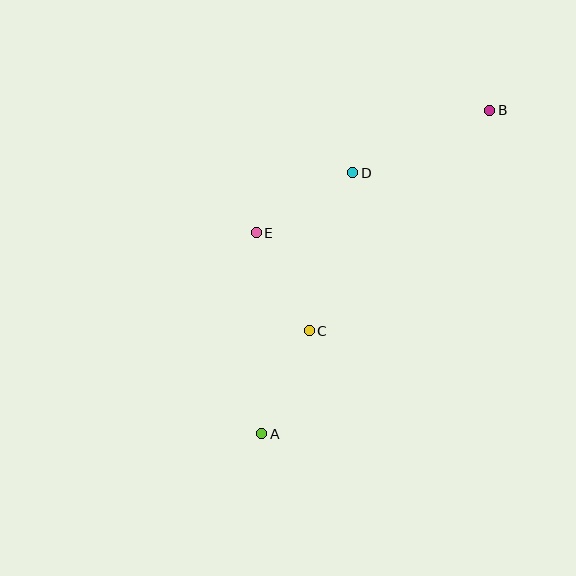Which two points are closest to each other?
Points C and E are closest to each other.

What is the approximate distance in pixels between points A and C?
The distance between A and C is approximately 113 pixels.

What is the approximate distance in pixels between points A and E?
The distance between A and E is approximately 201 pixels.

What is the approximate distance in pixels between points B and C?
The distance between B and C is approximately 285 pixels.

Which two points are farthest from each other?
Points A and B are farthest from each other.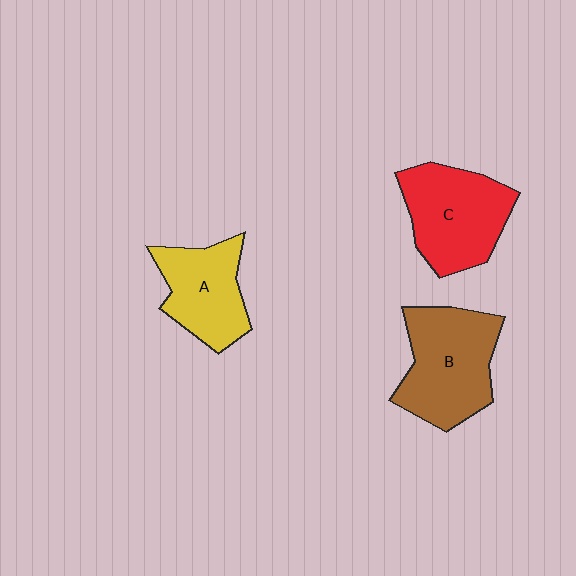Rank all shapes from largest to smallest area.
From largest to smallest: B (brown), C (red), A (yellow).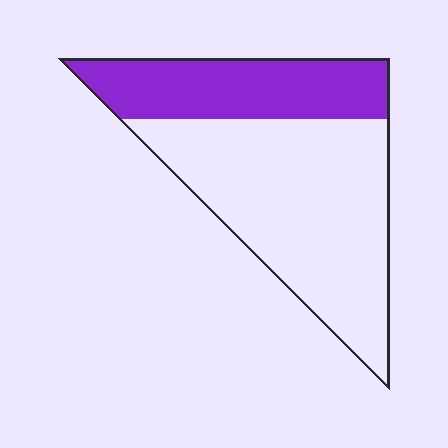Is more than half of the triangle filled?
No.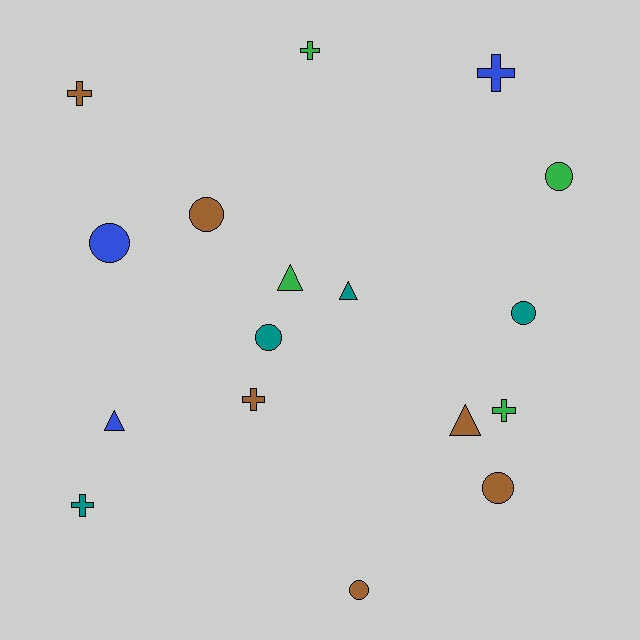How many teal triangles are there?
There is 1 teal triangle.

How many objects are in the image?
There are 17 objects.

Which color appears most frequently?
Brown, with 6 objects.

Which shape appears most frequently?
Circle, with 7 objects.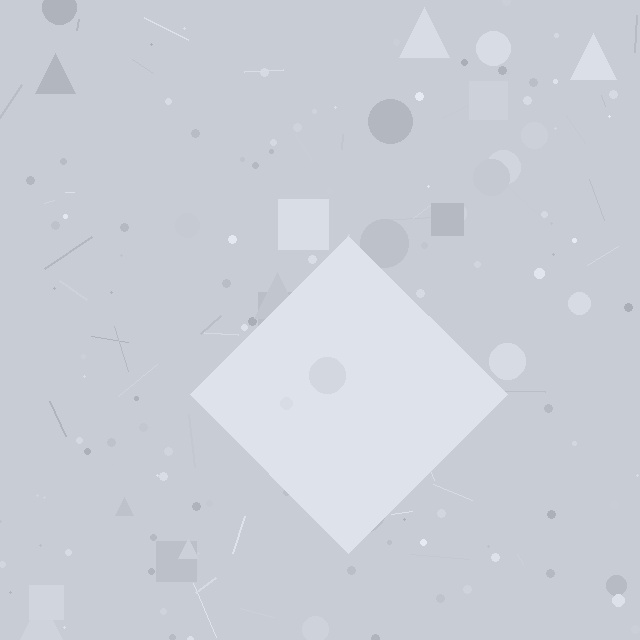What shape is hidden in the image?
A diamond is hidden in the image.